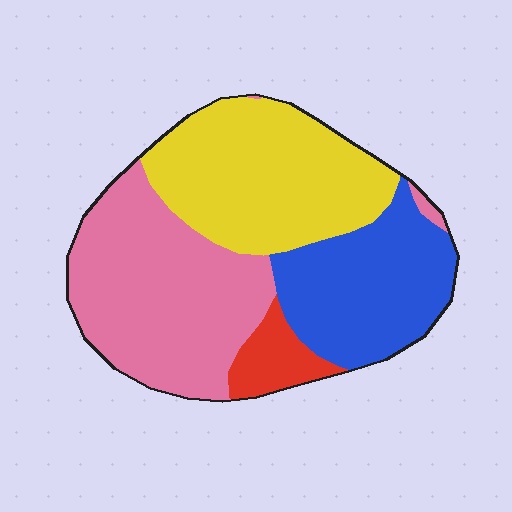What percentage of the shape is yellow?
Yellow takes up between a quarter and a half of the shape.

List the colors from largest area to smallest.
From largest to smallest: pink, yellow, blue, red.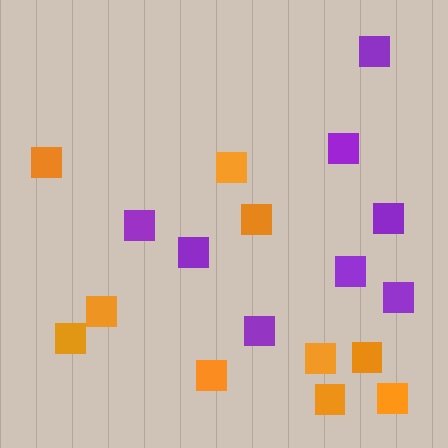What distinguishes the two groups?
There are 2 groups: one group of purple squares (8) and one group of orange squares (10).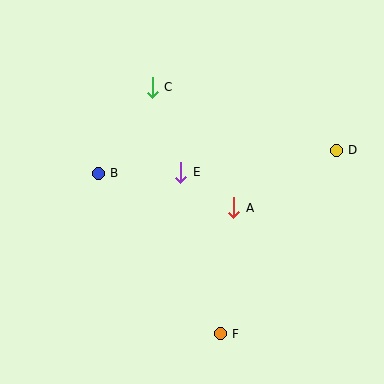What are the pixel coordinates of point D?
Point D is at (336, 150).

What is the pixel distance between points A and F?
The distance between A and F is 127 pixels.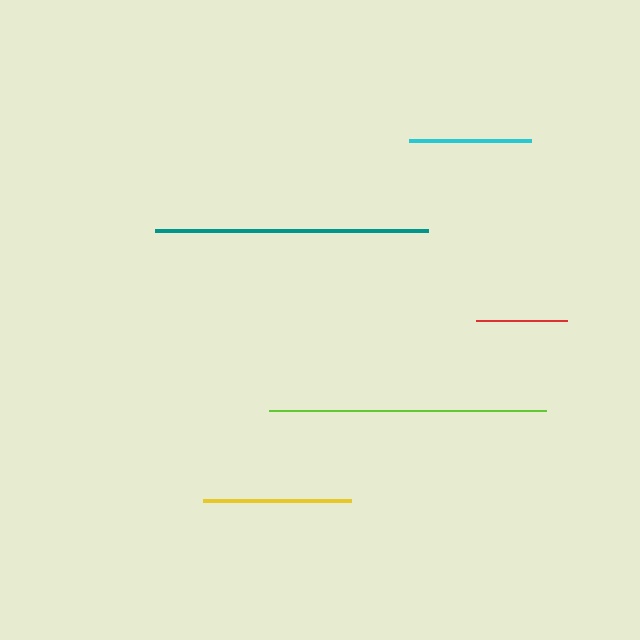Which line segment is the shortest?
The red line is the shortest at approximately 91 pixels.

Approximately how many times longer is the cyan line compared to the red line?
The cyan line is approximately 1.3 times the length of the red line.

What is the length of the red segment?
The red segment is approximately 91 pixels long.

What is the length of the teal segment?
The teal segment is approximately 274 pixels long.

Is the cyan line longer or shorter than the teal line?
The teal line is longer than the cyan line.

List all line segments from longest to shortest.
From longest to shortest: lime, teal, yellow, cyan, red.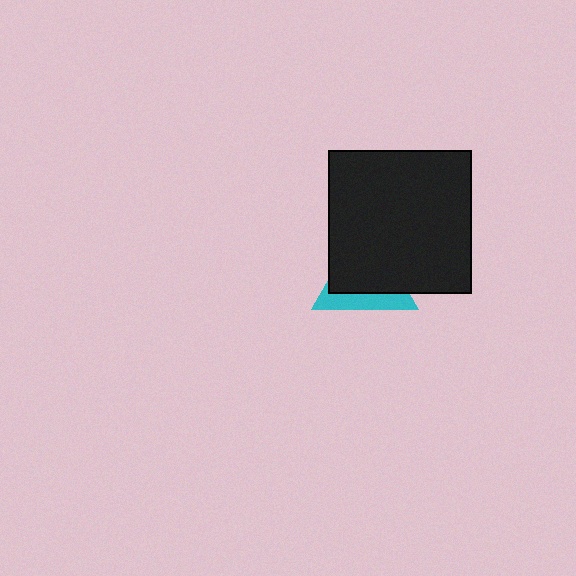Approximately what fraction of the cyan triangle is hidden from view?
Roughly 68% of the cyan triangle is hidden behind the black square.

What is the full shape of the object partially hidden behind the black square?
The partially hidden object is a cyan triangle.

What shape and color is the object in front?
The object in front is a black square.